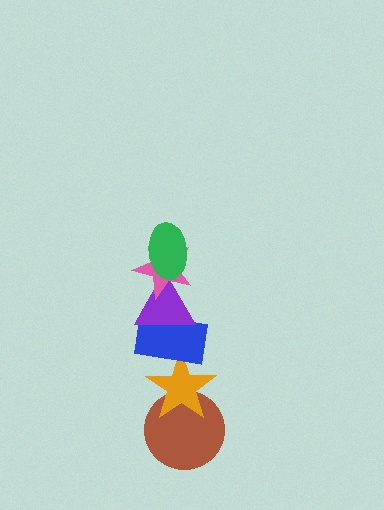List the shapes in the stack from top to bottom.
From top to bottom: the green ellipse, the pink star, the purple triangle, the blue rectangle, the orange star, the brown circle.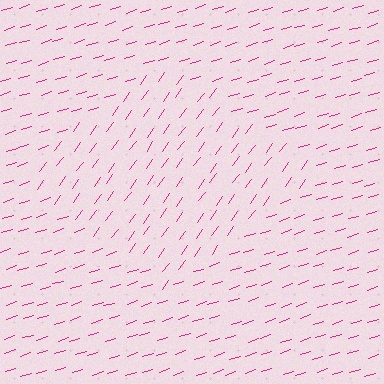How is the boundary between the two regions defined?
The boundary is defined purely by a change in line orientation (approximately 37 degrees difference). All lines are the same color and thickness.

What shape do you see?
I see a diamond.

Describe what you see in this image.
The image is filled with small magenta line segments. A diamond region in the image has lines oriented differently from the surrounding lines, creating a visible texture boundary.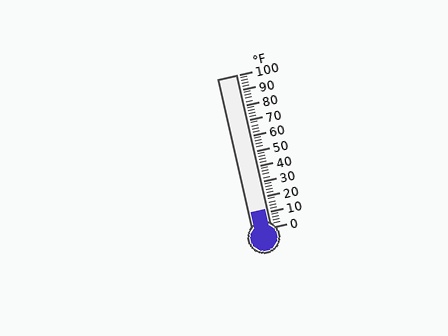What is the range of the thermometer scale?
The thermometer scale ranges from 0°F to 100°F.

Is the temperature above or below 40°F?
The temperature is below 40°F.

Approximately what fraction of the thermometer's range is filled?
The thermometer is filled to approximately 10% of its range.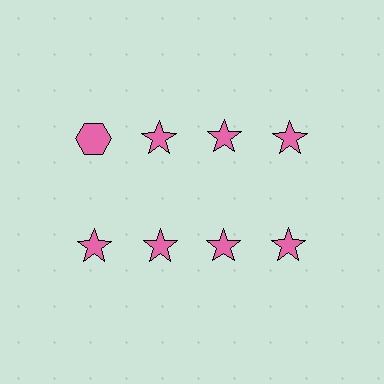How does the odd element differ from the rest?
It has a different shape: hexagon instead of star.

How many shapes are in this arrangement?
There are 8 shapes arranged in a grid pattern.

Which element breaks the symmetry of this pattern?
The pink hexagon in the top row, leftmost column breaks the symmetry. All other shapes are pink stars.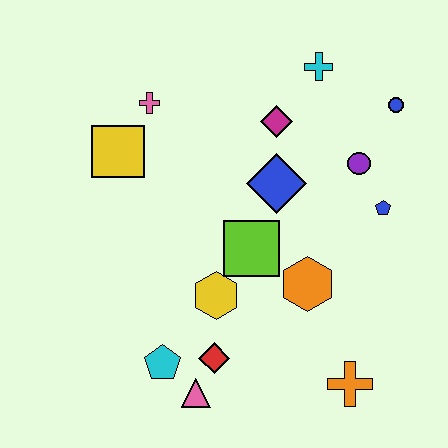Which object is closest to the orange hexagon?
The lime square is closest to the orange hexagon.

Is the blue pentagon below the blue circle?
Yes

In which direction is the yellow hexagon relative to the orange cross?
The yellow hexagon is to the left of the orange cross.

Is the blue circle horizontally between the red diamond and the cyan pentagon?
No